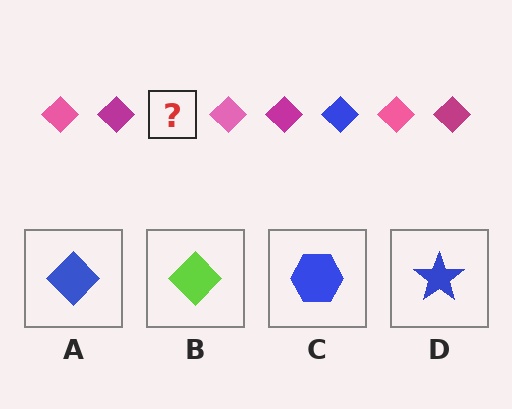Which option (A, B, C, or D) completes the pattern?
A.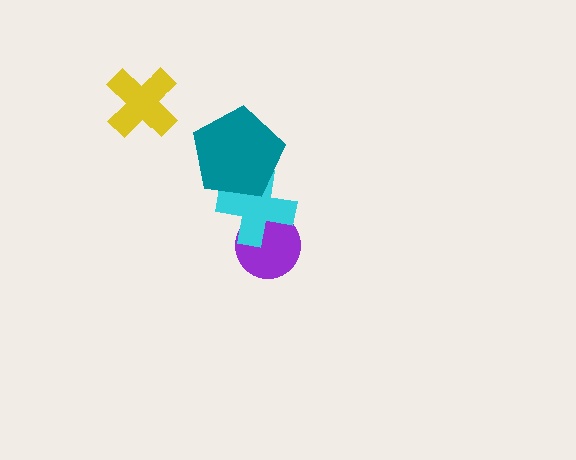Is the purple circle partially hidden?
Yes, it is partially covered by another shape.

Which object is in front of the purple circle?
The cyan cross is in front of the purple circle.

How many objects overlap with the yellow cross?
0 objects overlap with the yellow cross.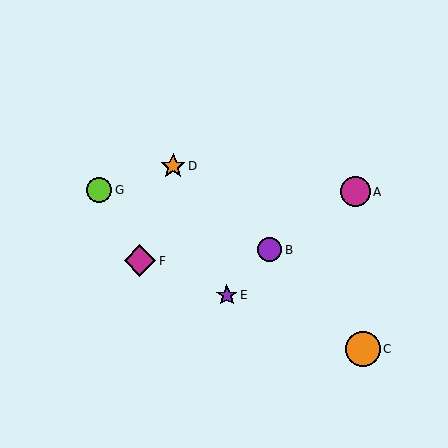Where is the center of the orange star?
The center of the orange star is at (173, 166).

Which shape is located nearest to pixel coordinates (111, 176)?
The lime circle (labeled G) at (99, 190) is nearest to that location.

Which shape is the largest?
The orange circle (labeled C) is the largest.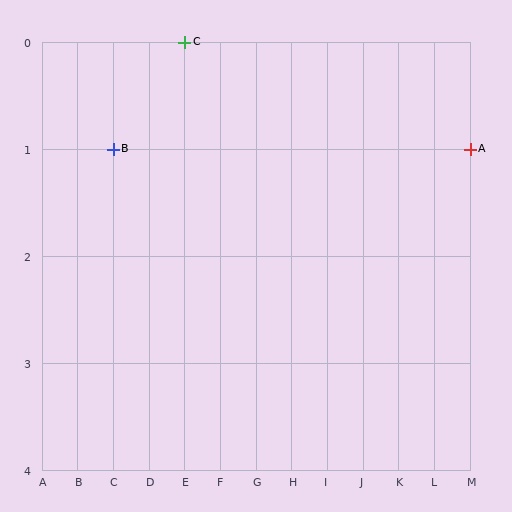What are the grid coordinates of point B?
Point B is at grid coordinates (C, 1).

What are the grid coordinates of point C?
Point C is at grid coordinates (E, 0).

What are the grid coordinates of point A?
Point A is at grid coordinates (M, 1).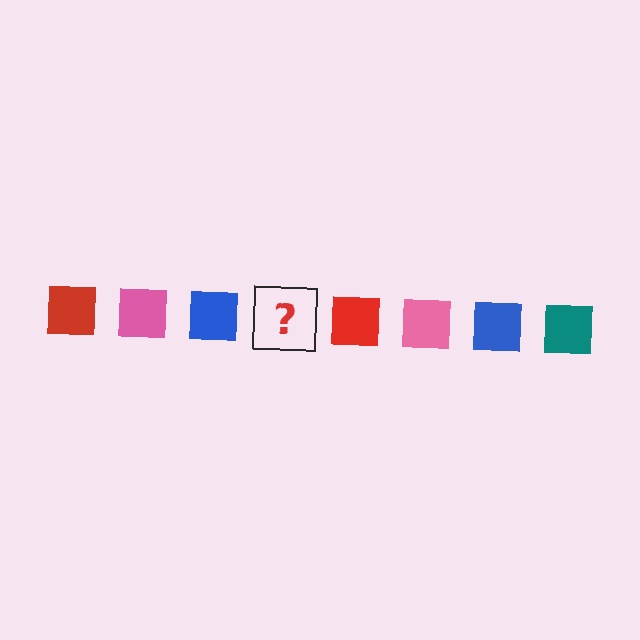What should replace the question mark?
The question mark should be replaced with a teal square.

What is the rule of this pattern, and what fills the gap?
The rule is that the pattern cycles through red, pink, blue, teal squares. The gap should be filled with a teal square.